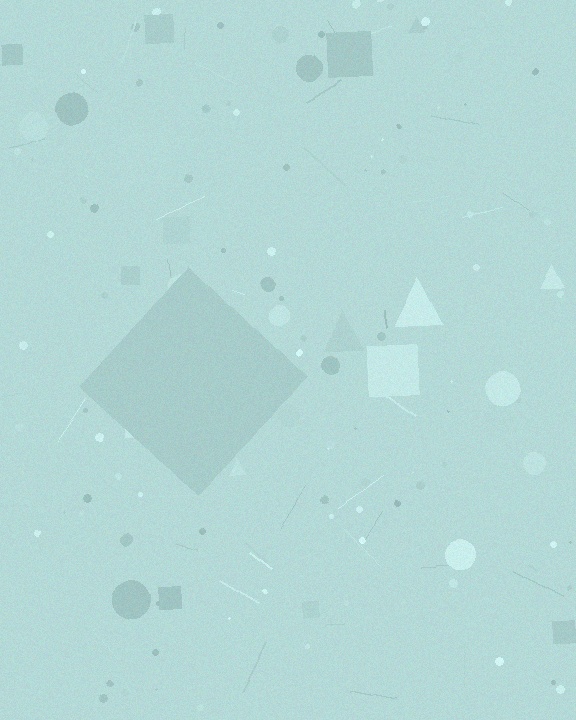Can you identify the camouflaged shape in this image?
The camouflaged shape is a diamond.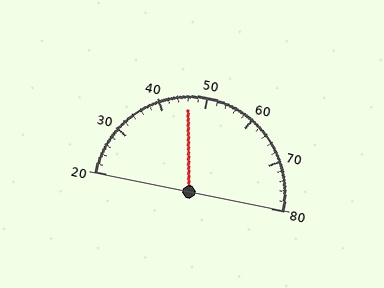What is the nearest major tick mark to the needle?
The nearest major tick mark is 50.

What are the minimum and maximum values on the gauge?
The gauge ranges from 20 to 80.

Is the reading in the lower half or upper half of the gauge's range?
The reading is in the lower half of the range (20 to 80).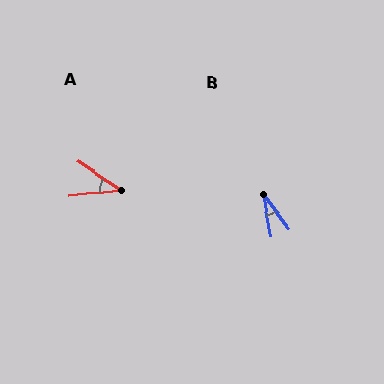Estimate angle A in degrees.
Approximately 40 degrees.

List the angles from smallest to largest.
B (27°), A (40°).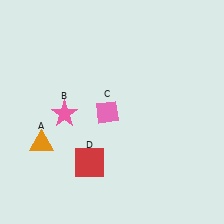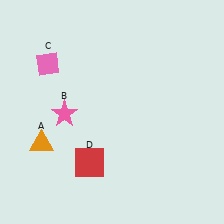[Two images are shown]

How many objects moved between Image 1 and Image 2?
1 object moved between the two images.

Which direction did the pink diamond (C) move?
The pink diamond (C) moved left.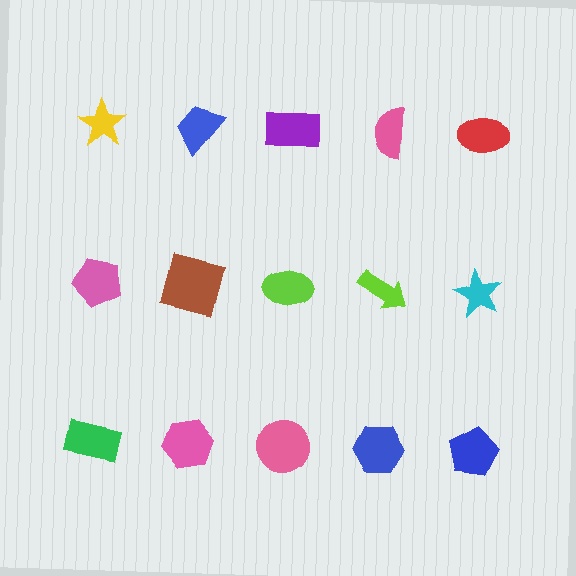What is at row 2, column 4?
A lime arrow.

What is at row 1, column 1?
A yellow star.